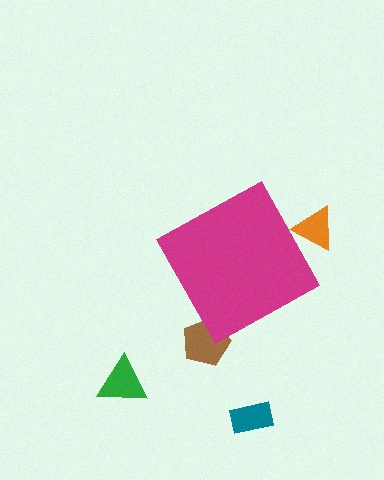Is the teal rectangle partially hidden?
No, the teal rectangle is fully visible.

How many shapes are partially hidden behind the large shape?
2 shapes are partially hidden.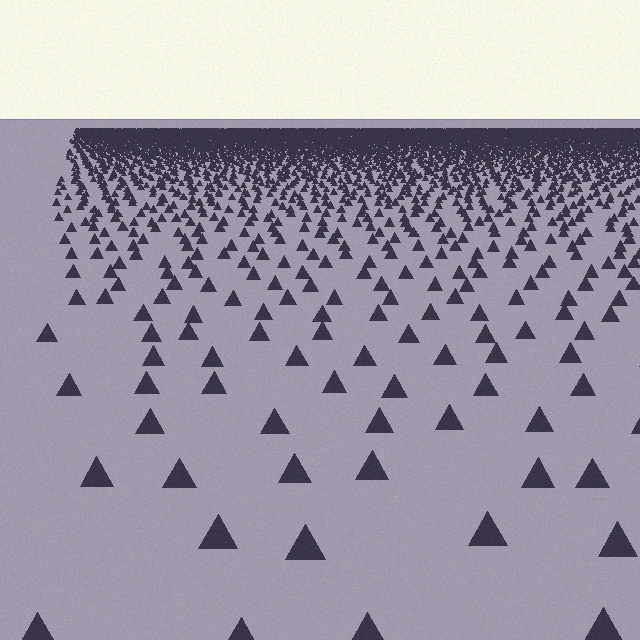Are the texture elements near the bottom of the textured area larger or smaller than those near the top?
Larger. Near the bottom, elements are closer to the viewer and appear at a bigger on-screen size.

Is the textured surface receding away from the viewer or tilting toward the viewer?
The surface is receding away from the viewer. Texture elements get smaller and denser toward the top.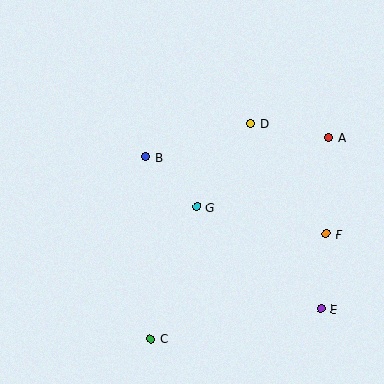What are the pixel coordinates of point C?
Point C is at (151, 339).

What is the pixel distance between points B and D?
The distance between B and D is 110 pixels.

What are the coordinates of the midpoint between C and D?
The midpoint between C and D is at (201, 231).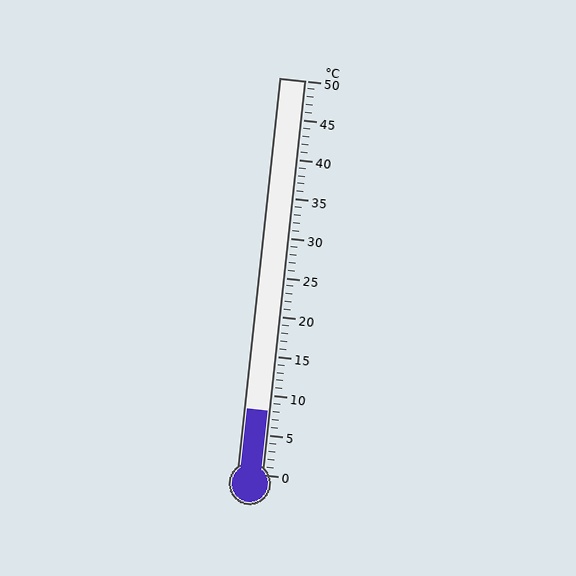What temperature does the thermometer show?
The thermometer shows approximately 8°C.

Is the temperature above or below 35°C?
The temperature is below 35°C.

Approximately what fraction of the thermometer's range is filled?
The thermometer is filled to approximately 15% of its range.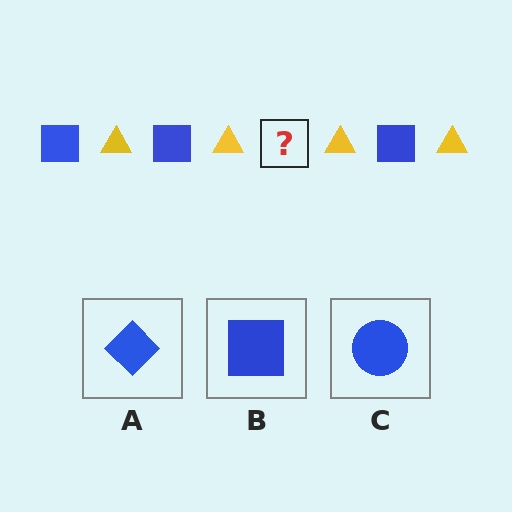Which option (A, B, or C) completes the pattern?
B.